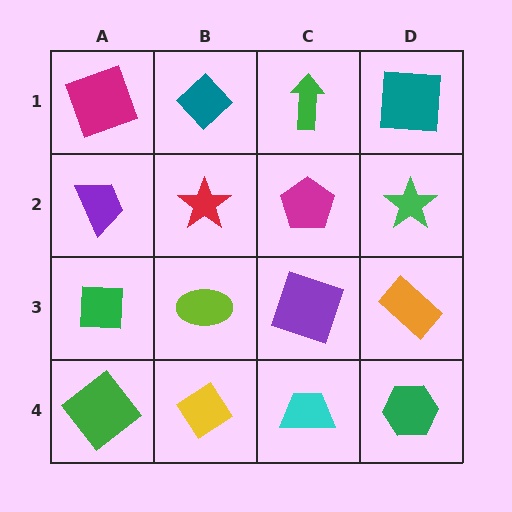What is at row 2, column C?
A magenta pentagon.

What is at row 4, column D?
A green hexagon.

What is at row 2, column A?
A purple trapezoid.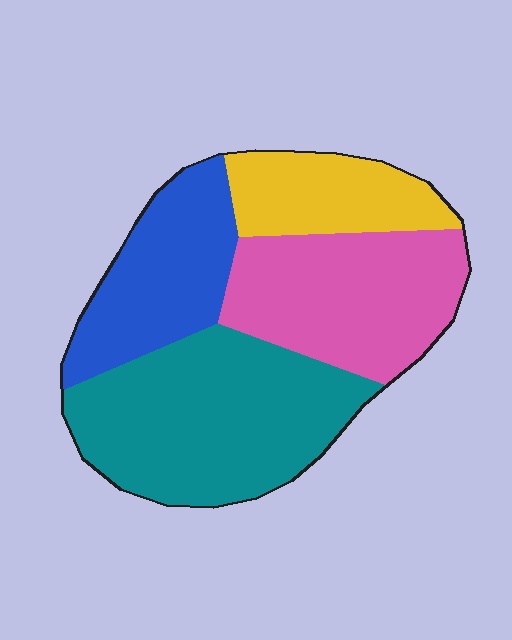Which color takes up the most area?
Teal, at roughly 35%.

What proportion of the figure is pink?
Pink covers roughly 25% of the figure.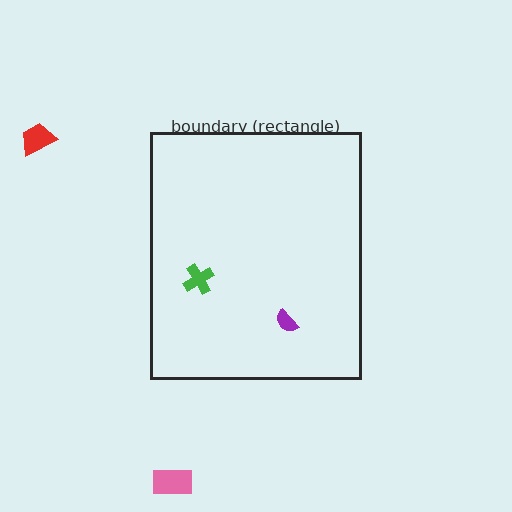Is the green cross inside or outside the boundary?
Inside.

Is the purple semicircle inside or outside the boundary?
Inside.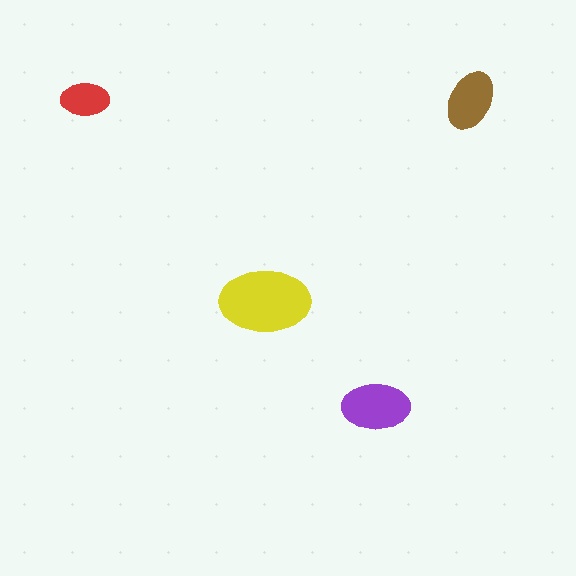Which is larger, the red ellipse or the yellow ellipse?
The yellow one.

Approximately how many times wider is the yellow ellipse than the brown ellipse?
About 1.5 times wider.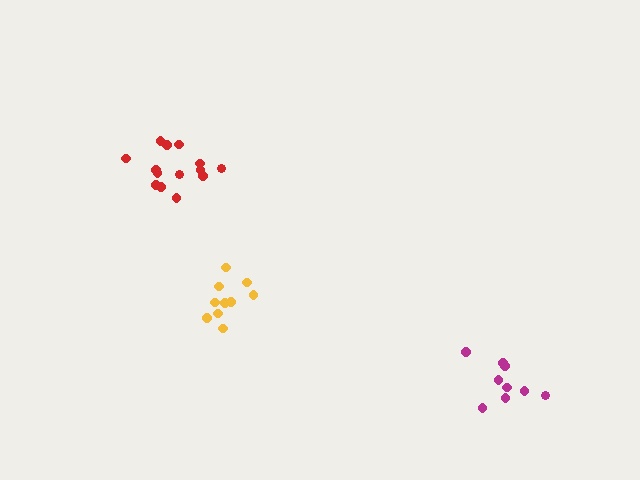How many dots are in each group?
Group 1: 14 dots, Group 2: 9 dots, Group 3: 10 dots (33 total).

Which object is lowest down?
The magenta cluster is bottommost.